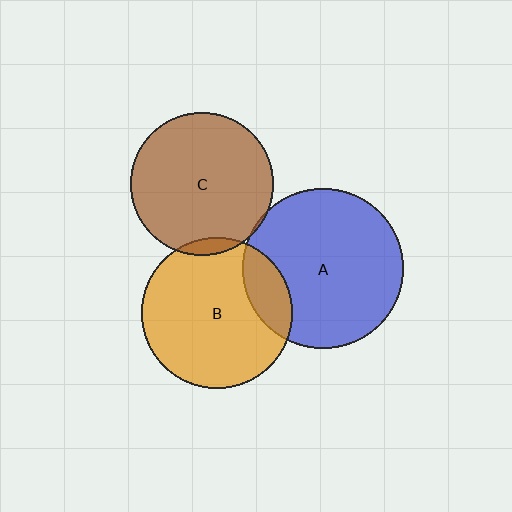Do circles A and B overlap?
Yes.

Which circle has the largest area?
Circle A (blue).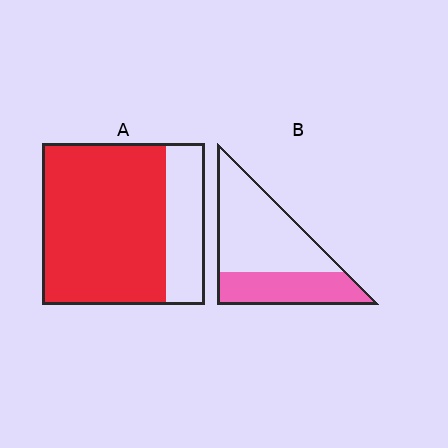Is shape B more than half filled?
No.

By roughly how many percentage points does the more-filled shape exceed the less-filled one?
By roughly 40 percentage points (A over B).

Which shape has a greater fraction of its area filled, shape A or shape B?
Shape A.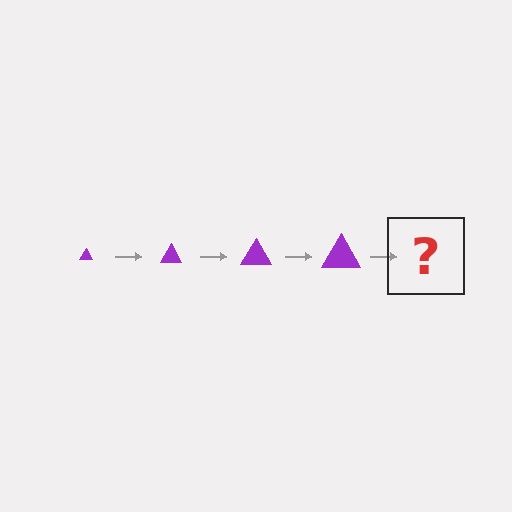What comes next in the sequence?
The next element should be a purple triangle, larger than the previous one.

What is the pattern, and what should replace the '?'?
The pattern is that the triangle gets progressively larger each step. The '?' should be a purple triangle, larger than the previous one.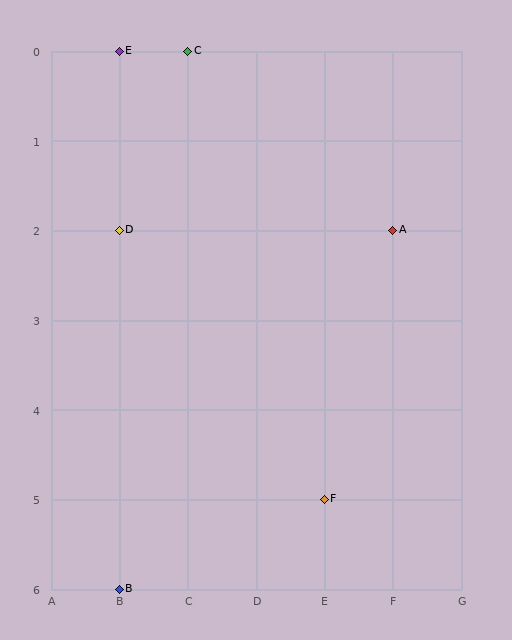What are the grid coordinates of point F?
Point F is at grid coordinates (E, 5).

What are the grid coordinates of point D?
Point D is at grid coordinates (B, 2).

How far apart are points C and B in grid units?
Points C and B are 1 column and 6 rows apart (about 6.1 grid units diagonally).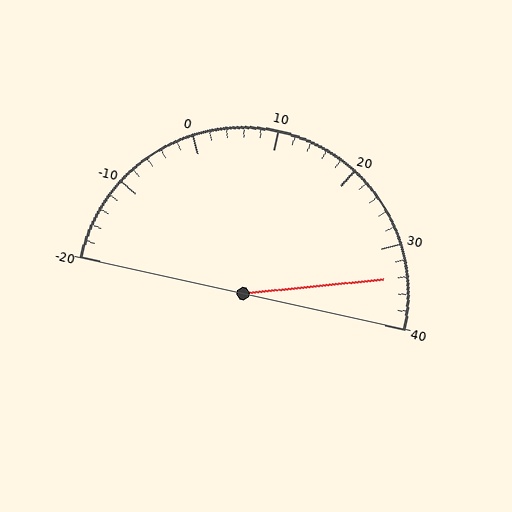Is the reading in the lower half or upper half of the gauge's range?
The reading is in the upper half of the range (-20 to 40).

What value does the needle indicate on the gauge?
The needle indicates approximately 34.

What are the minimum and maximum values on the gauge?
The gauge ranges from -20 to 40.